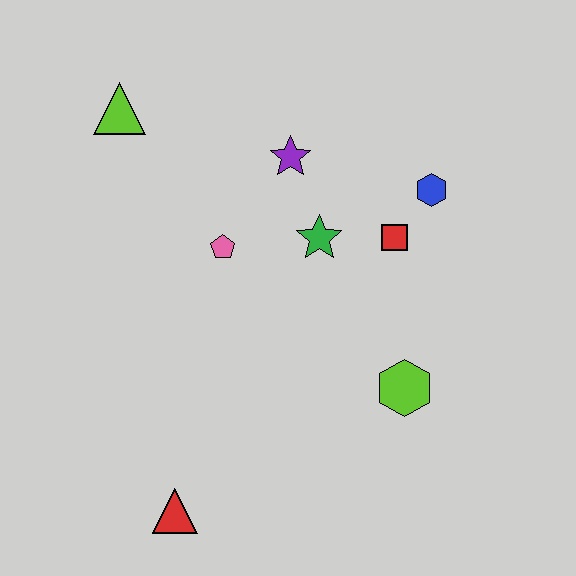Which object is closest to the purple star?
The green star is closest to the purple star.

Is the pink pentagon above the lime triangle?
No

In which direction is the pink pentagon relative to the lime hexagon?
The pink pentagon is to the left of the lime hexagon.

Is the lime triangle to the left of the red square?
Yes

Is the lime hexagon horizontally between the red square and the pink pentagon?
No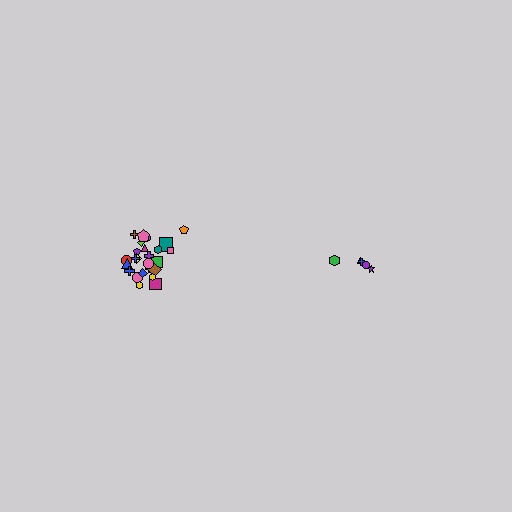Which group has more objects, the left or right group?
The left group.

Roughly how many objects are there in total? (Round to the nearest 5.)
Roughly 30 objects in total.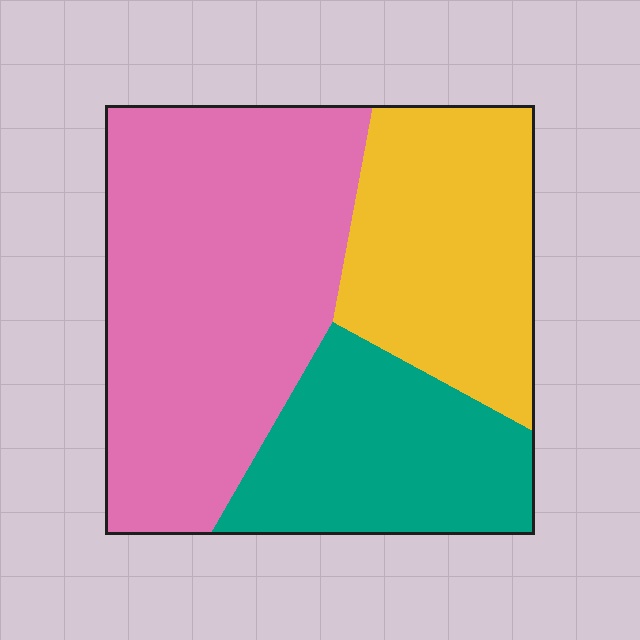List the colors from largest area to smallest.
From largest to smallest: pink, yellow, teal.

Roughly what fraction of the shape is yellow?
Yellow covers roughly 25% of the shape.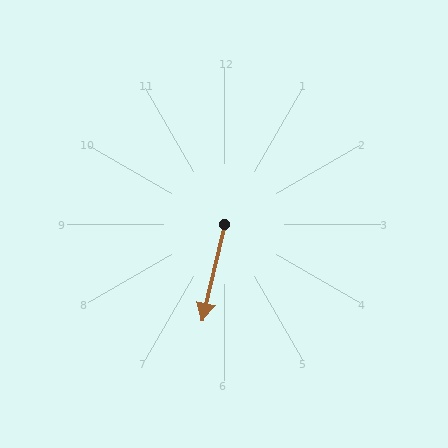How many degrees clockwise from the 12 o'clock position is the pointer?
Approximately 193 degrees.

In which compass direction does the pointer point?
South.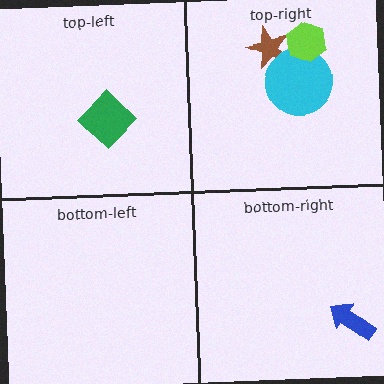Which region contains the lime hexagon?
The top-right region.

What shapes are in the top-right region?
The brown star, the cyan circle, the lime hexagon.